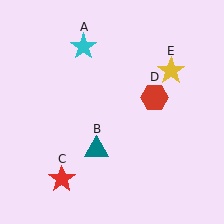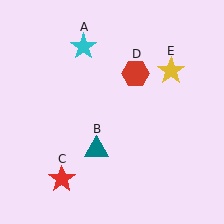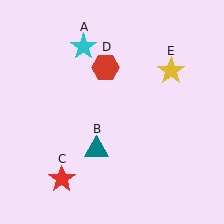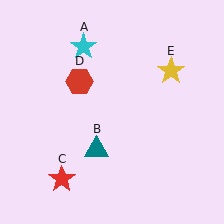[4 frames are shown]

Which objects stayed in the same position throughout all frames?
Cyan star (object A) and teal triangle (object B) and red star (object C) and yellow star (object E) remained stationary.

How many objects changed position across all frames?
1 object changed position: red hexagon (object D).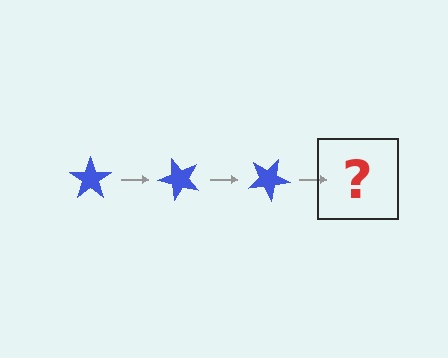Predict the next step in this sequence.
The next step is a blue star rotated 150 degrees.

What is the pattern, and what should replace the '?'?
The pattern is that the star rotates 50 degrees each step. The '?' should be a blue star rotated 150 degrees.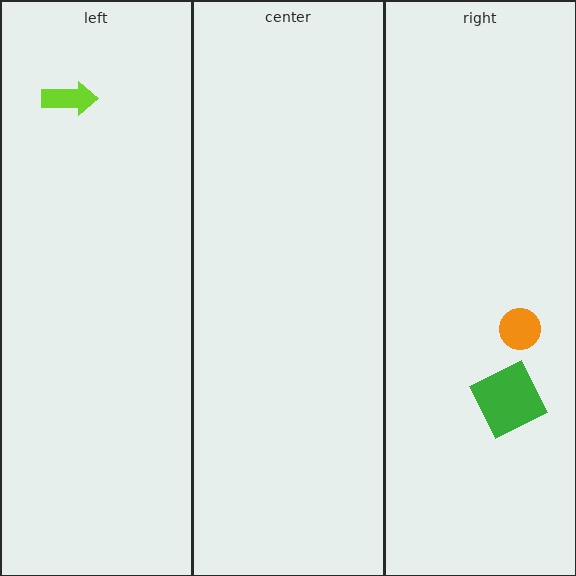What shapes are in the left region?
The lime arrow.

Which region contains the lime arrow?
The left region.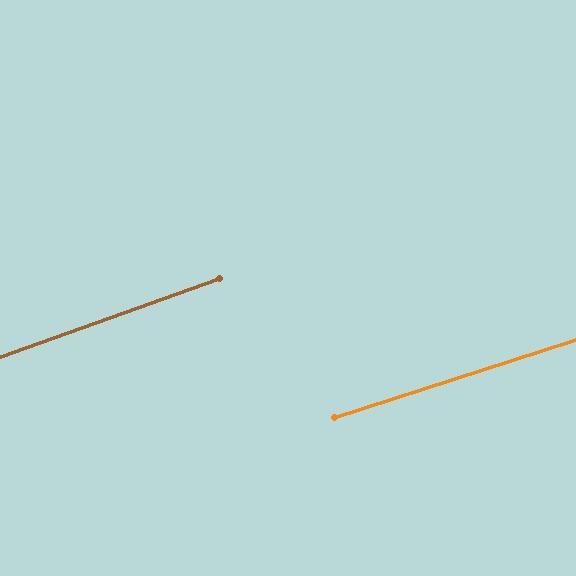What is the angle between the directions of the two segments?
Approximately 2 degrees.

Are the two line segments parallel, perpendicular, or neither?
Parallel — their directions differ by only 1.6°.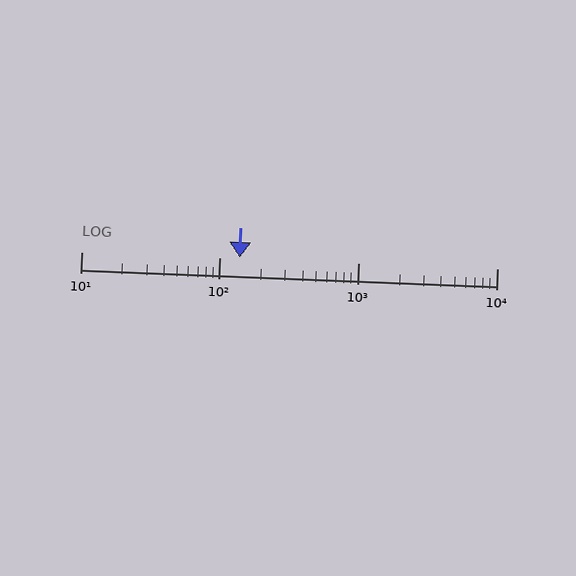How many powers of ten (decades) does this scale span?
The scale spans 3 decades, from 10 to 10000.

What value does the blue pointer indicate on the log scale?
The pointer indicates approximately 140.